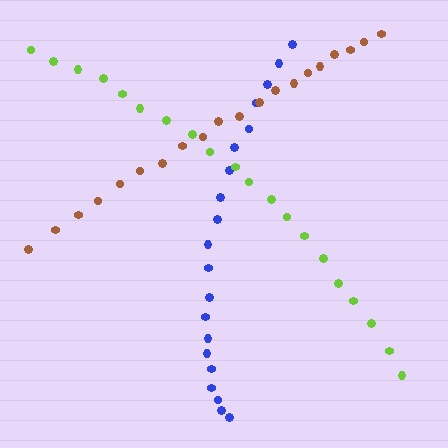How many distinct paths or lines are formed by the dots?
There are 3 distinct paths.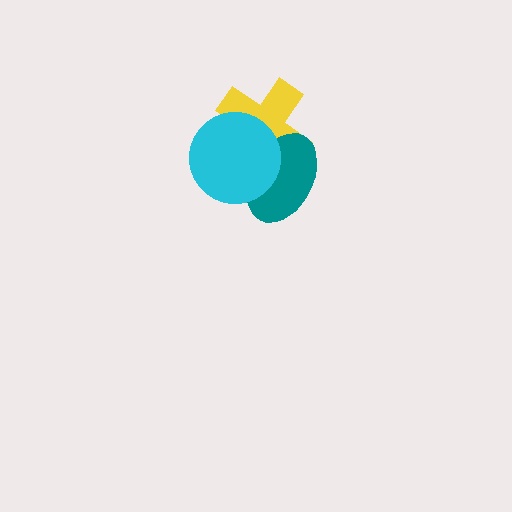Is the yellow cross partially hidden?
Yes, it is partially covered by another shape.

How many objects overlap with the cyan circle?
2 objects overlap with the cyan circle.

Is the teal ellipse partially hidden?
Yes, it is partially covered by another shape.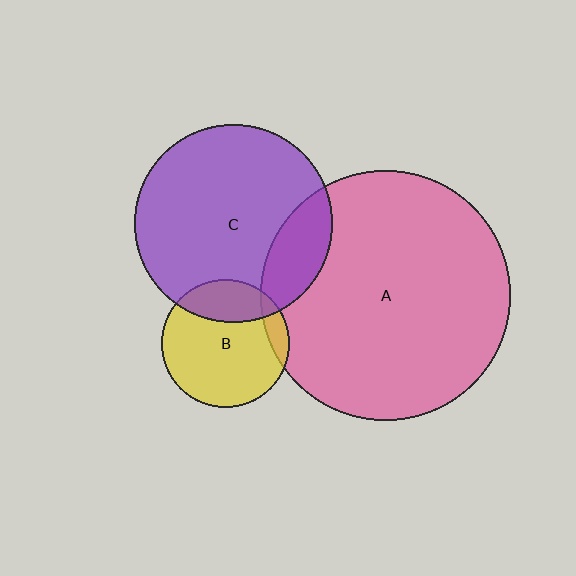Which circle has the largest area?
Circle A (pink).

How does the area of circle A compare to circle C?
Approximately 1.6 times.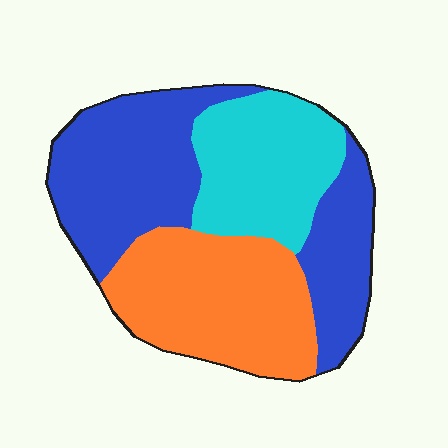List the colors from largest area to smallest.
From largest to smallest: blue, orange, cyan.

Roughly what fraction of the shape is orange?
Orange takes up between a sixth and a third of the shape.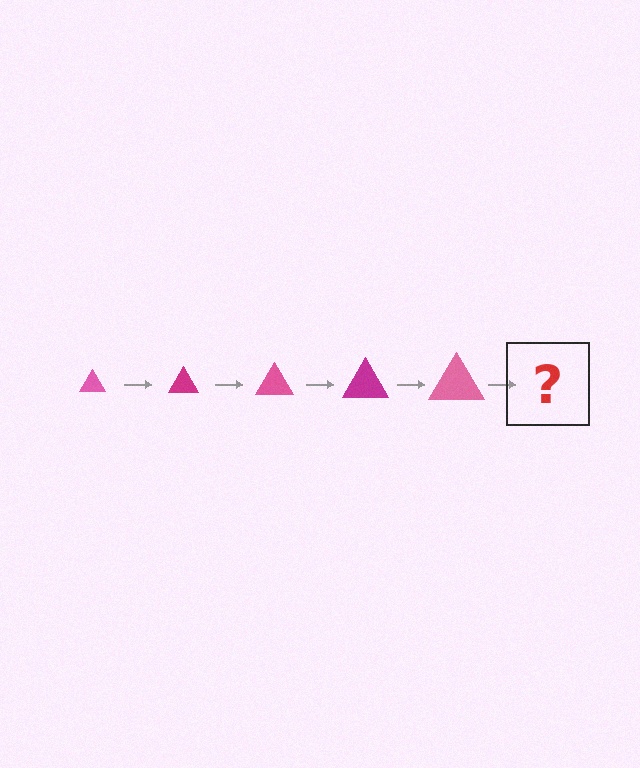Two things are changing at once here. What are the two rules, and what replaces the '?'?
The two rules are that the triangle grows larger each step and the color cycles through pink and magenta. The '?' should be a magenta triangle, larger than the previous one.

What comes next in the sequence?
The next element should be a magenta triangle, larger than the previous one.